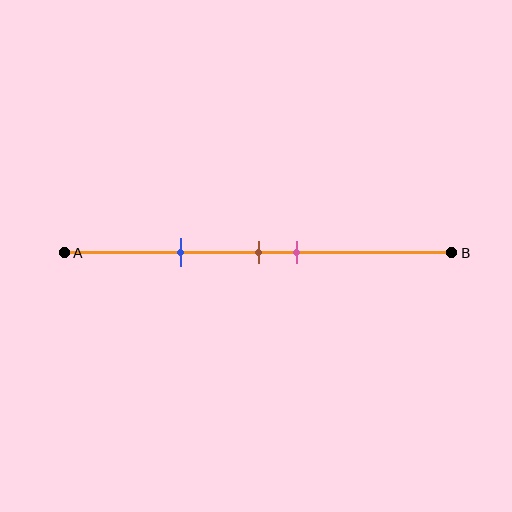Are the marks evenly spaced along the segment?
No, the marks are not evenly spaced.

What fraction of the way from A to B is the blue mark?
The blue mark is approximately 30% (0.3) of the way from A to B.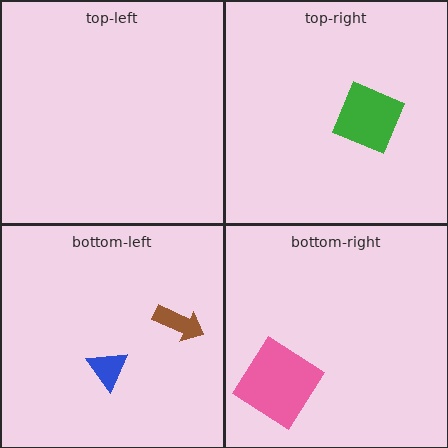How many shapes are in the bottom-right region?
1.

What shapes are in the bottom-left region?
The blue triangle, the brown arrow.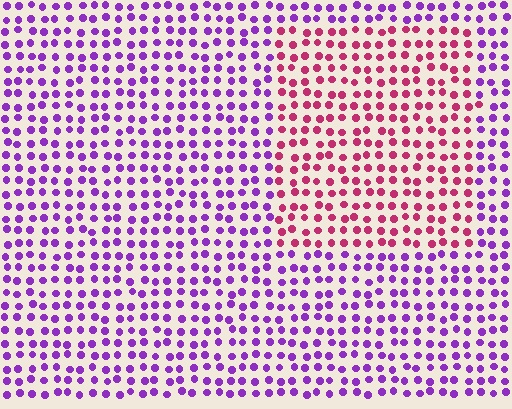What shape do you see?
I see a rectangle.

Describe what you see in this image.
The image is filled with small purple elements in a uniform arrangement. A rectangle-shaped region is visible where the elements are tinted to a slightly different hue, forming a subtle color boundary.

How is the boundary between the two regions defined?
The boundary is defined purely by a slight shift in hue (about 53 degrees). Spacing, size, and orientation are identical on both sides.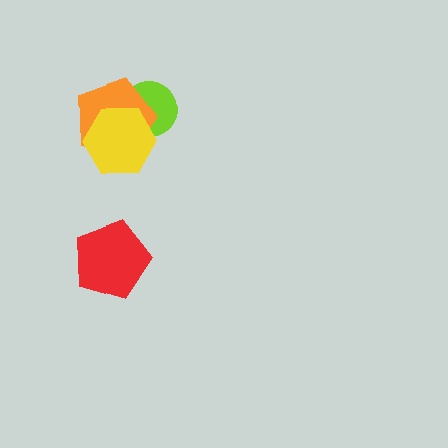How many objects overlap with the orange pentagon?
2 objects overlap with the orange pentagon.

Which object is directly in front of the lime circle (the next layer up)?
The orange pentagon is directly in front of the lime circle.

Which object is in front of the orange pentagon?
The yellow hexagon is in front of the orange pentagon.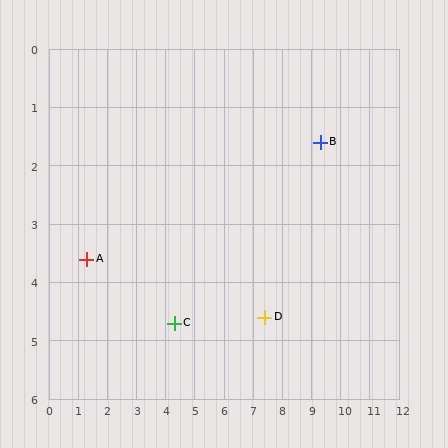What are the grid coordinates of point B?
Point B is at approximately (9.3, 1.6).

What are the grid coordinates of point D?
Point D is at approximately (7.4, 4.6).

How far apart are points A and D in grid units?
Points A and D are about 6.2 grid units apart.